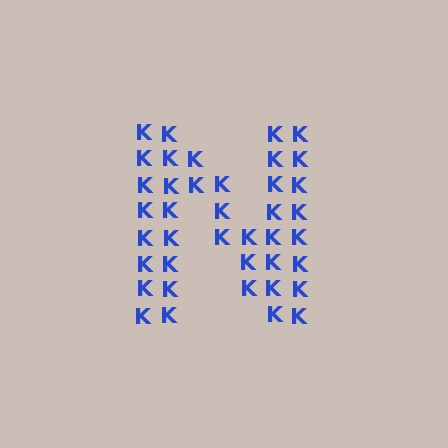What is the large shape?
The large shape is the letter N.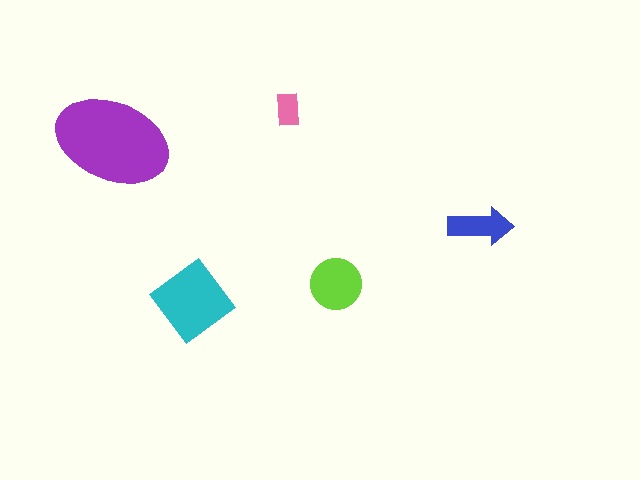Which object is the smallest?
The pink rectangle.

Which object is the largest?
The purple ellipse.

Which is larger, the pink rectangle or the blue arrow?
The blue arrow.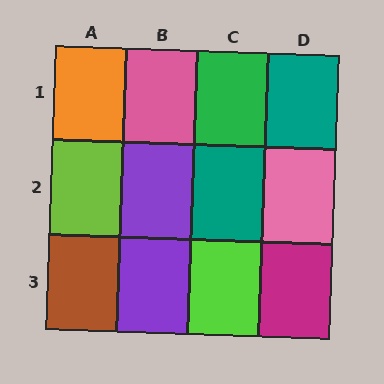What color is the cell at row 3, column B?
Purple.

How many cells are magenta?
1 cell is magenta.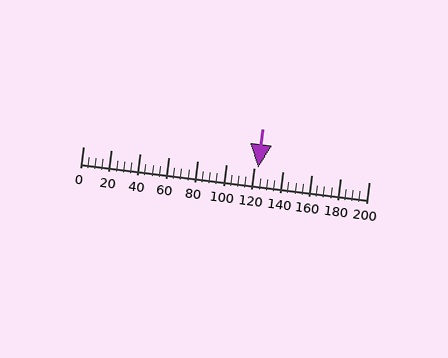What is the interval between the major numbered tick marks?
The major tick marks are spaced 20 units apart.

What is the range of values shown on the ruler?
The ruler shows values from 0 to 200.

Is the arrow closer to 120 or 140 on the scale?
The arrow is closer to 120.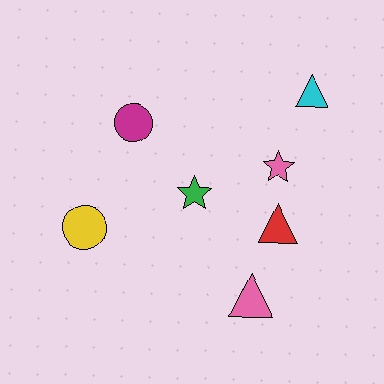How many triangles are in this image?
There are 3 triangles.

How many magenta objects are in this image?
There is 1 magenta object.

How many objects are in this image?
There are 7 objects.